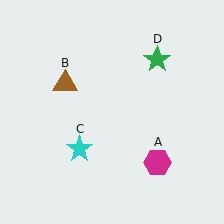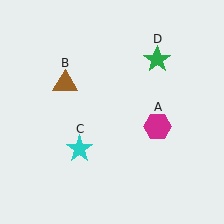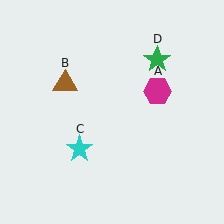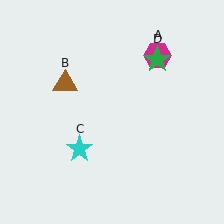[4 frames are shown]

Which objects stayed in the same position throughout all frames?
Brown triangle (object B) and cyan star (object C) and green star (object D) remained stationary.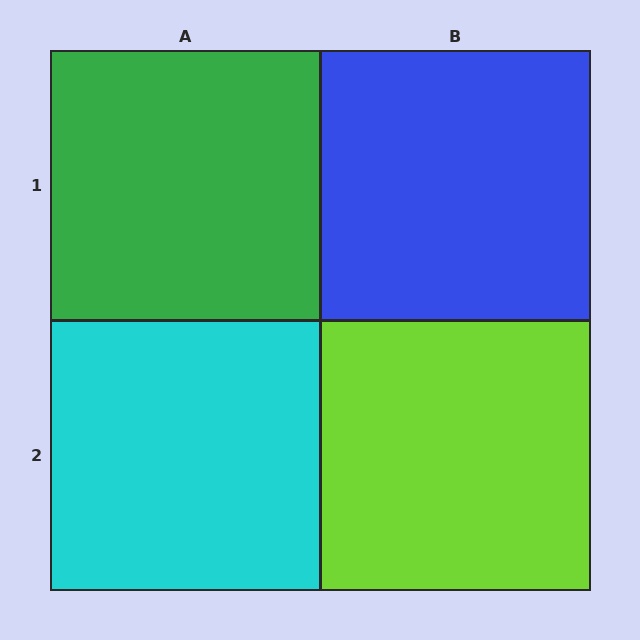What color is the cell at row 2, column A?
Cyan.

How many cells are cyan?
1 cell is cyan.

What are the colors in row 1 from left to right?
Green, blue.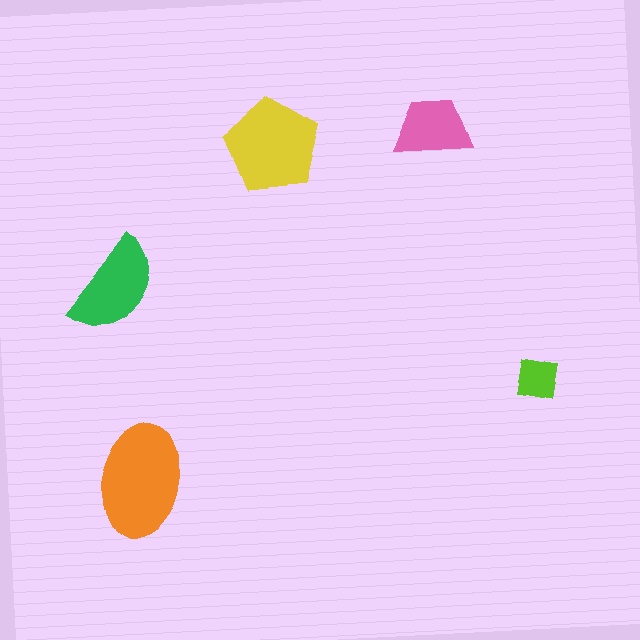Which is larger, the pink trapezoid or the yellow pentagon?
The yellow pentagon.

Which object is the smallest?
The lime square.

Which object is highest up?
The pink trapezoid is topmost.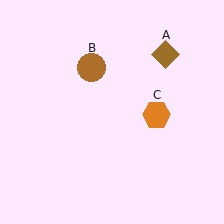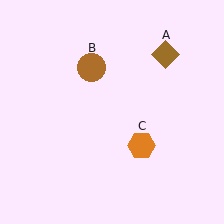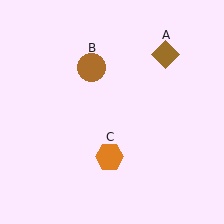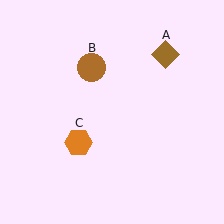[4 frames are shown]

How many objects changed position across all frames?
1 object changed position: orange hexagon (object C).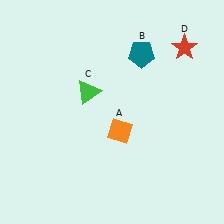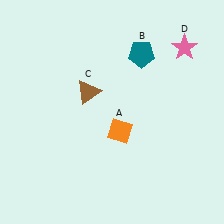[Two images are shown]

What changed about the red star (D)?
In Image 1, D is red. In Image 2, it changed to pink.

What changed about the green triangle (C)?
In Image 1, C is green. In Image 2, it changed to brown.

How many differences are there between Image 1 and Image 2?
There are 2 differences between the two images.